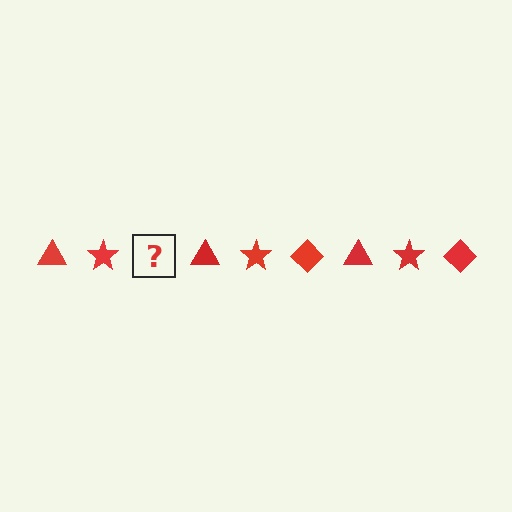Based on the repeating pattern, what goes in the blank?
The blank should be a red diamond.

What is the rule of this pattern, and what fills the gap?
The rule is that the pattern cycles through triangle, star, diamond shapes in red. The gap should be filled with a red diamond.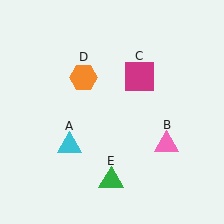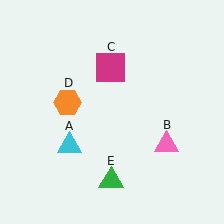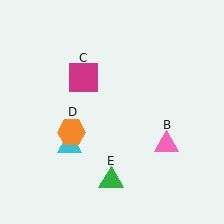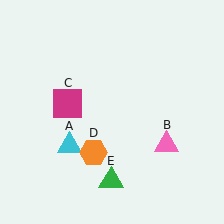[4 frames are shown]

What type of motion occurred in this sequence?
The magenta square (object C), orange hexagon (object D) rotated counterclockwise around the center of the scene.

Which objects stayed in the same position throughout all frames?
Cyan triangle (object A) and pink triangle (object B) and green triangle (object E) remained stationary.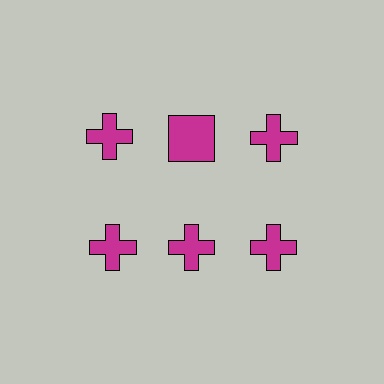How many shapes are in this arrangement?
There are 6 shapes arranged in a grid pattern.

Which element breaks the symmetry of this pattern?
The magenta square in the top row, second from left column breaks the symmetry. All other shapes are magenta crosses.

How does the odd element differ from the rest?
It has a different shape: square instead of cross.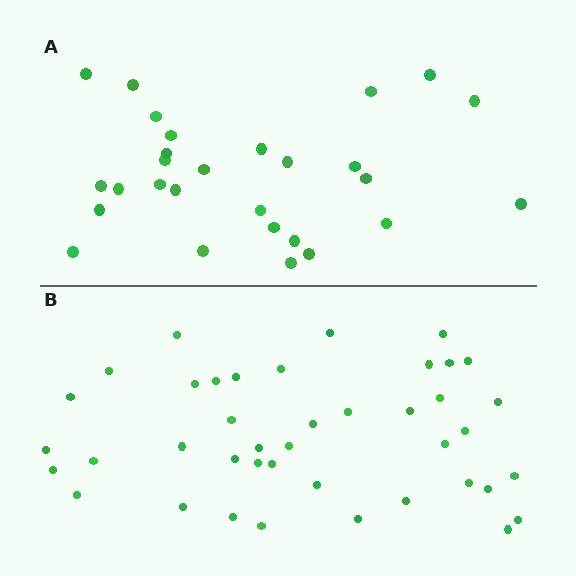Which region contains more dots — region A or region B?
Region B (the bottom region) has more dots.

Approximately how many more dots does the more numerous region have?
Region B has approximately 15 more dots than region A.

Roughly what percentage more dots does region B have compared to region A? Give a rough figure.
About 45% more.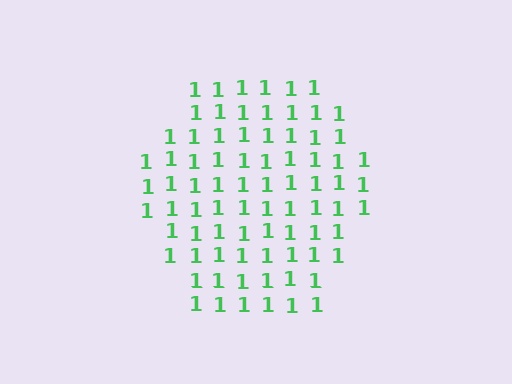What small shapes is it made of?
It is made of small digit 1's.